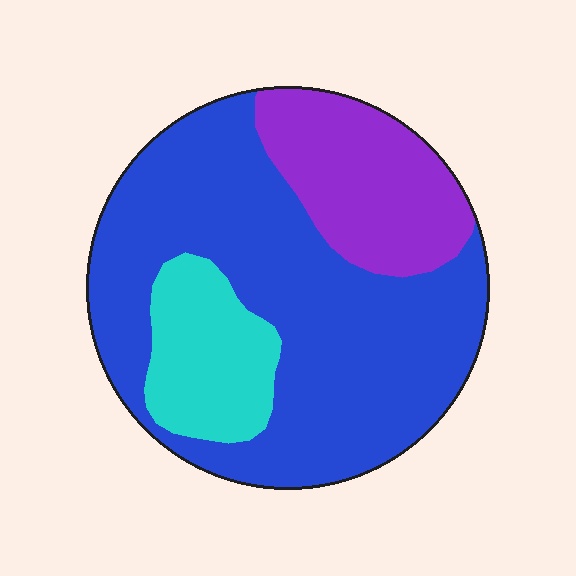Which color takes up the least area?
Cyan, at roughly 15%.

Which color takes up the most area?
Blue, at roughly 65%.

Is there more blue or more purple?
Blue.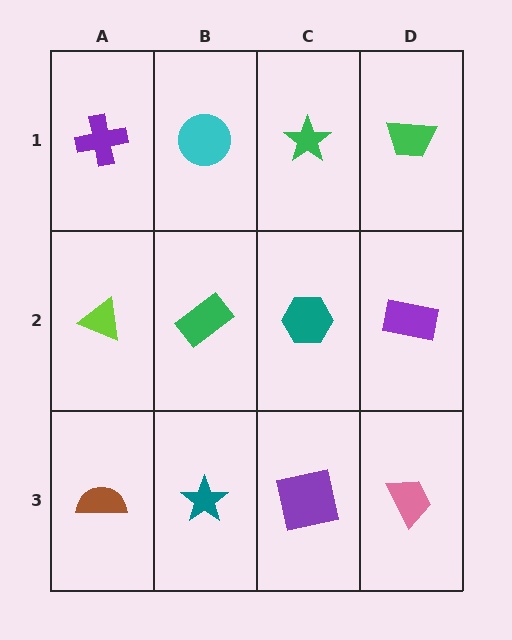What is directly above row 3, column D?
A purple rectangle.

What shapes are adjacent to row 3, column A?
A lime triangle (row 2, column A), a teal star (row 3, column B).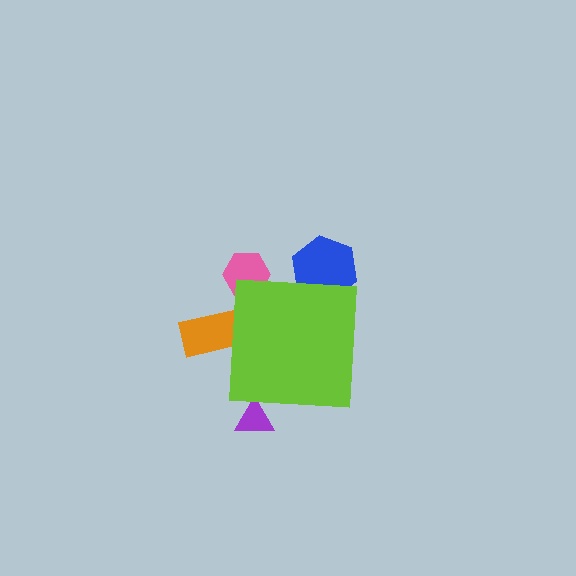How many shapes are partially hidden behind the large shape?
4 shapes are partially hidden.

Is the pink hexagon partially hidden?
Yes, the pink hexagon is partially hidden behind the lime square.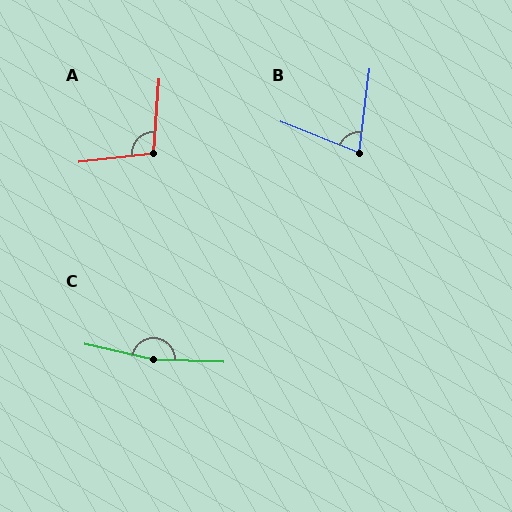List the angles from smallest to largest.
B (75°), A (100°), C (170°).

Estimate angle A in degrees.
Approximately 100 degrees.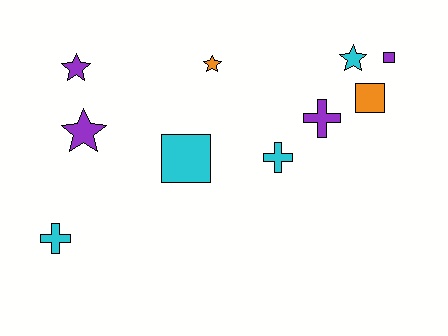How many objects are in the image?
There are 10 objects.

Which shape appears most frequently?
Star, with 4 objects.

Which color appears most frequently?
Purple, with 4 objects.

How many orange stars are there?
There is 1 orange star.